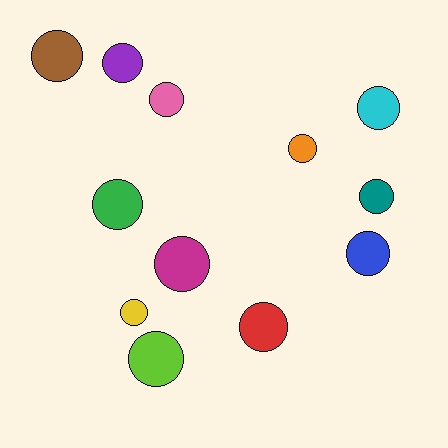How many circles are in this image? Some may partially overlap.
There are 12 circles.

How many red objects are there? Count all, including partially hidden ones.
There is 1 red object.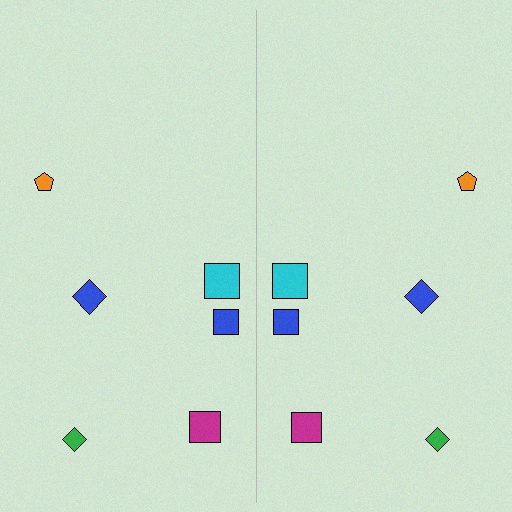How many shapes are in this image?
There are 12 shapes in this image.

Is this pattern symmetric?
Yes, this pattern has bilateral (reflection) symmetry.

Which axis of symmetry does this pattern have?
The pattern has a vertical axis of symmetry running through the center of the image.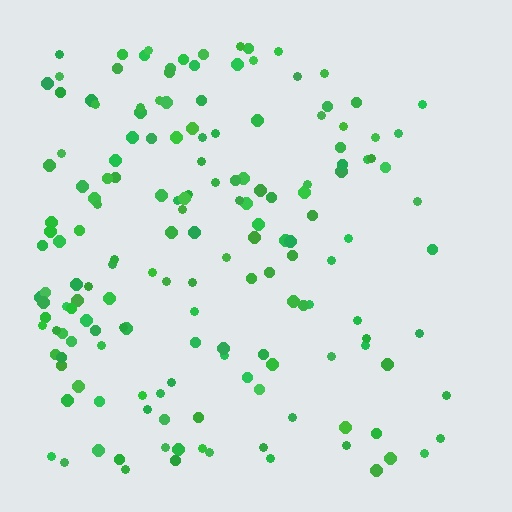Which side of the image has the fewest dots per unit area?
The right.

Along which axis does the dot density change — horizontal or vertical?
Horizontal.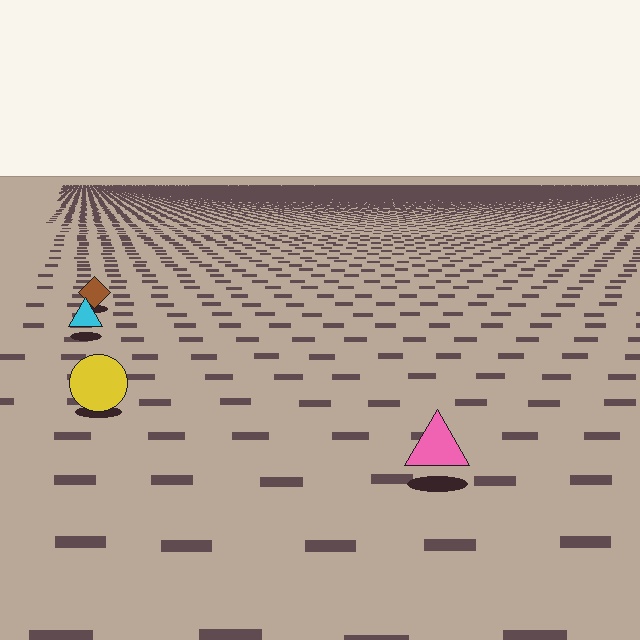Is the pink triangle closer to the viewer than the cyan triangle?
Yes. The pink triangle is closer — you can tell from the texture gradient: the ground texture is coarser near it.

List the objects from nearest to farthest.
From nearest to farthest: the pink triangle, the yellow circle, the cyan triangle, the brown diamond.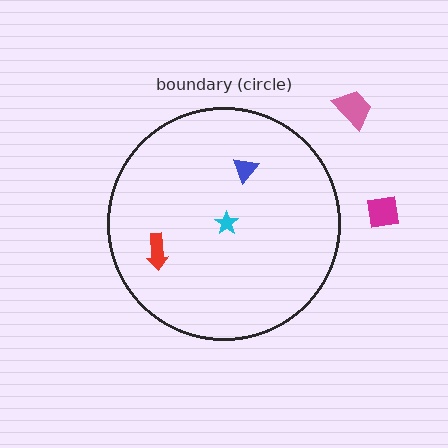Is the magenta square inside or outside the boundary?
Outside.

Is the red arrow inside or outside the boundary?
Inside.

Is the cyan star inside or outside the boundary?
Inside.